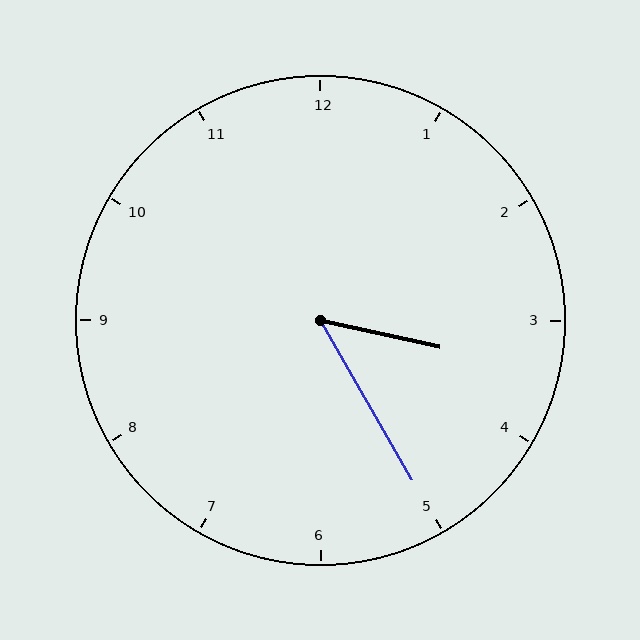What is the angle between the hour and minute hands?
Approximately 48 degrees.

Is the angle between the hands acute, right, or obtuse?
It is acute.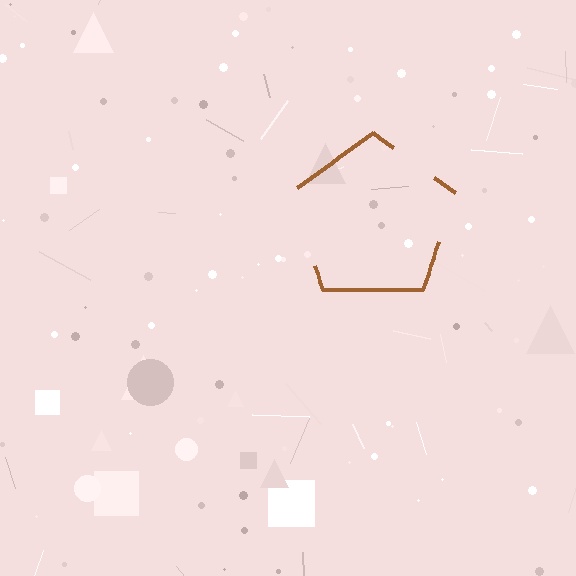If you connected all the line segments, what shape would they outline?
They would outline a pentagon.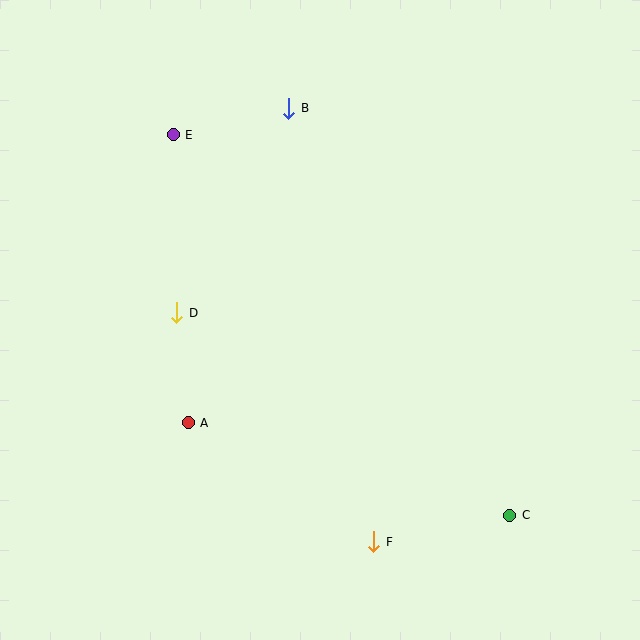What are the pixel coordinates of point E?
Point E is at (173, 135).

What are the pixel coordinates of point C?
Point C is at (510, 515).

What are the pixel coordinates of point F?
Point F is at (374, 542).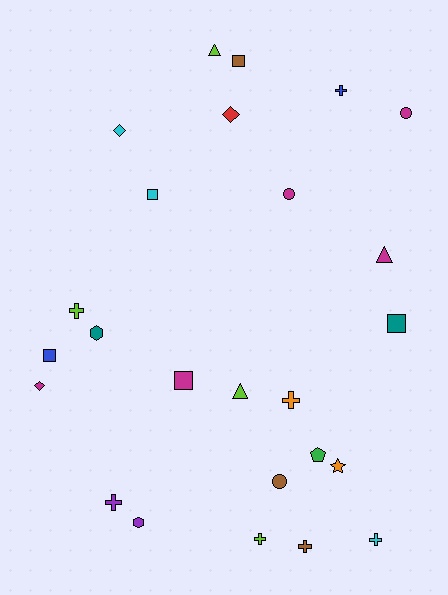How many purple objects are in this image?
There are 2 purple objects.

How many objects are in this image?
There are 25 objects.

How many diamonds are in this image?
There are 3 diamonds.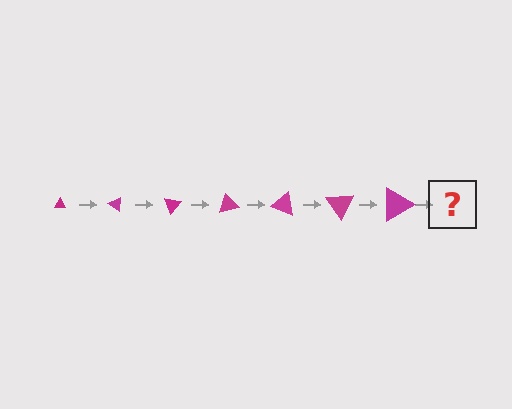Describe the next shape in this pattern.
It should be a triangle, larger than the previous one and rotated 245 degrees from the start.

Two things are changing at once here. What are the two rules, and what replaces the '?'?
The two rules are that the triangle grows larger each step and it rotates 35 degrees each step. The '?' should be a triangle, larger than the previous one and rotated 245 degrees from the start.